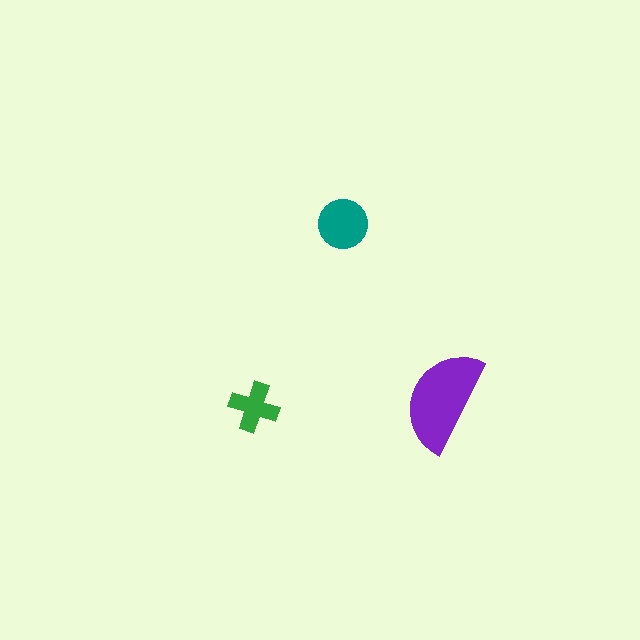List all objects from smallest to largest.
The green cross, the teal circle, the purple semicircle.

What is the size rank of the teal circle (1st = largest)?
2nd.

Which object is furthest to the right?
The purple semicircle is rightmost.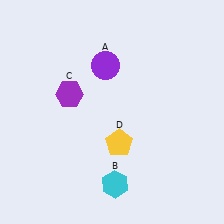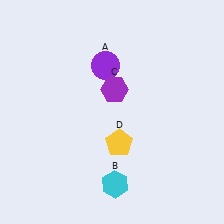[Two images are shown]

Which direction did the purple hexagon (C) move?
The purple hexagon (C) moved right.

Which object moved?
The purple hexagon (C) moved right.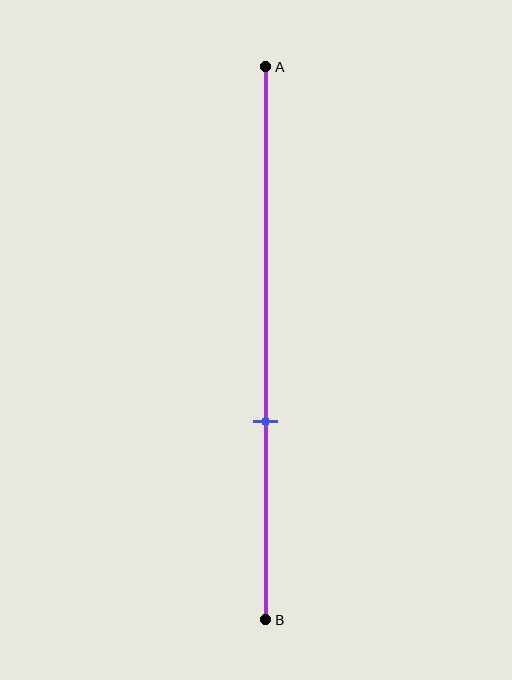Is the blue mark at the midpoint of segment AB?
No, the mark is at about 65% from A, not at the 50% midpoint.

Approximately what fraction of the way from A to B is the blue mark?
The blue mark is approximately 65% of the way from A to B.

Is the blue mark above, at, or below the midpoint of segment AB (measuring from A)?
The blue mark is below the midpoint of segment AB.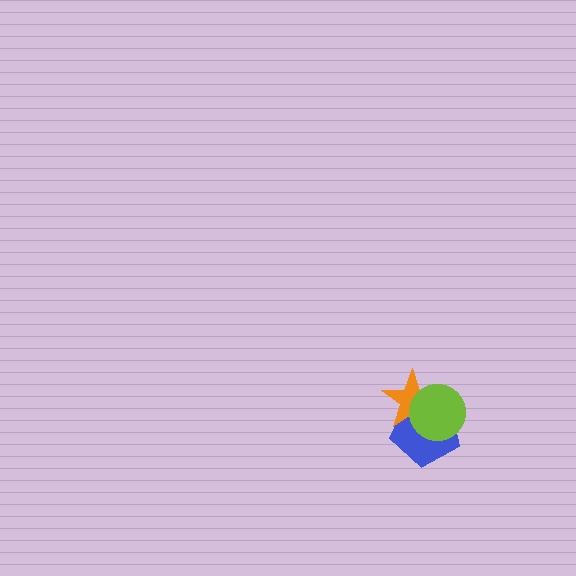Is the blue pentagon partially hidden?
Yes, it is partially covered by another shape.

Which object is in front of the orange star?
The lime circle is in front of the orange star.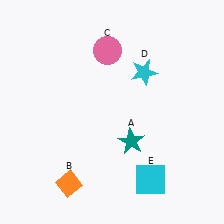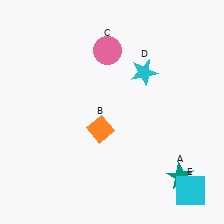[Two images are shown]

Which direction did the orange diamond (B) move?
The orange diamond (B) moved up.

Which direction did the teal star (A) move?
The teal star (A) moved right.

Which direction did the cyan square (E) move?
The cyan square (E) moved right.